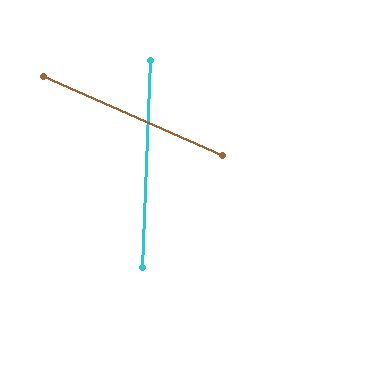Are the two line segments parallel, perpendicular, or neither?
Neither parallel nor perpendicular — they differ by about 68°.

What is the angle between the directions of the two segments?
Approximately 68 degrees.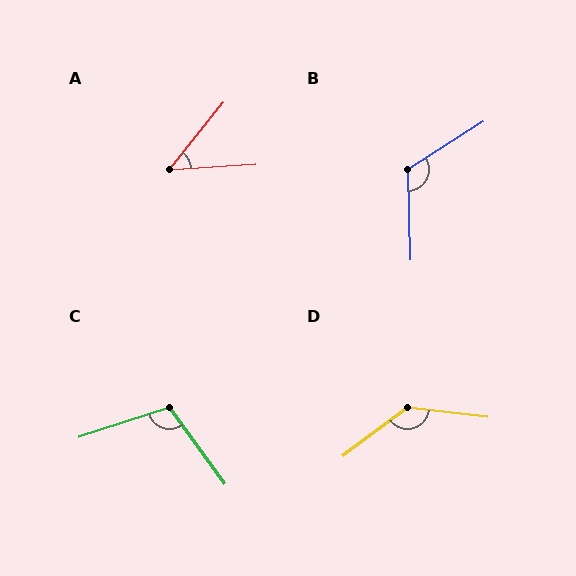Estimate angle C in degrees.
Approximately 108 degrees.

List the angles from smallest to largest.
A (48°), C (108°), B (121°), D (136°).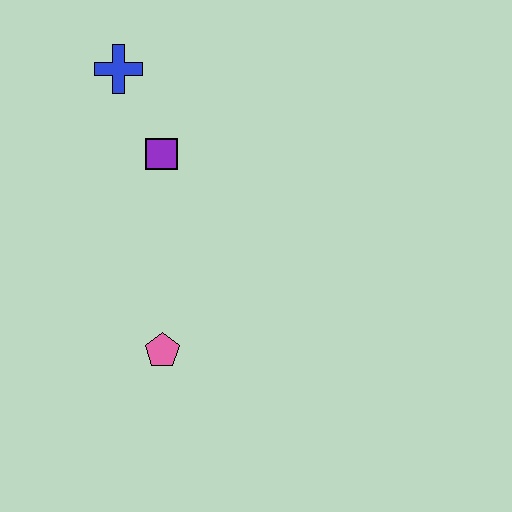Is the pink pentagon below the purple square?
Yes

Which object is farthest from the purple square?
The pink pentagon is farthest from the purple square.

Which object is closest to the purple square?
The blue cross is closest to the purple square.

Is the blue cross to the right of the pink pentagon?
No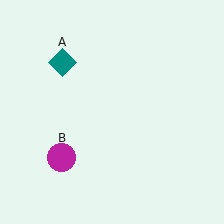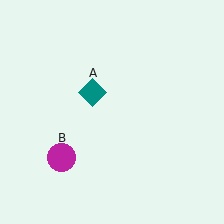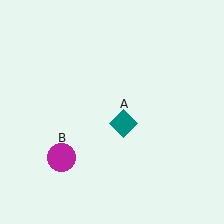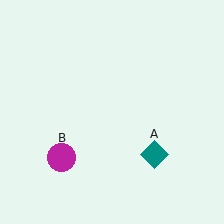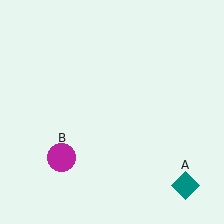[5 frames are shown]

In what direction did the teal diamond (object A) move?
The teal diamond (object A) moved down and to the right.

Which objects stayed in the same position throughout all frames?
Magenta circle (object B) remained stationary.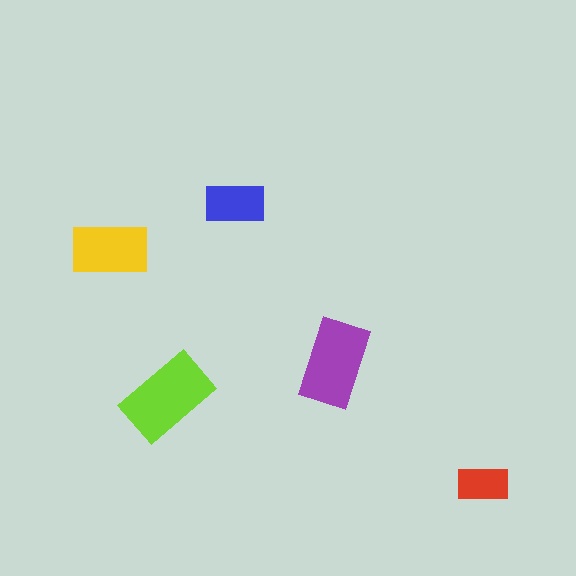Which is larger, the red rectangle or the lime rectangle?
The lime one.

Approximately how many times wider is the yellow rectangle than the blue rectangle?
About 1.5 times wider.